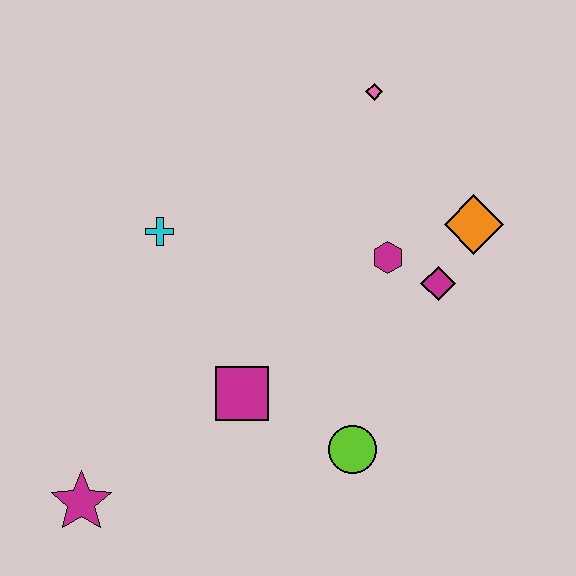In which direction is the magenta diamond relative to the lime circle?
The magenta diamond is above the lime circle.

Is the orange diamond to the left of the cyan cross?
No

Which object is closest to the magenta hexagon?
The magenta diamond is closest to the magenta hexagon.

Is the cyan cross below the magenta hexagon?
No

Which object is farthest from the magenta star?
The pink diamond is farthest from the magenta star.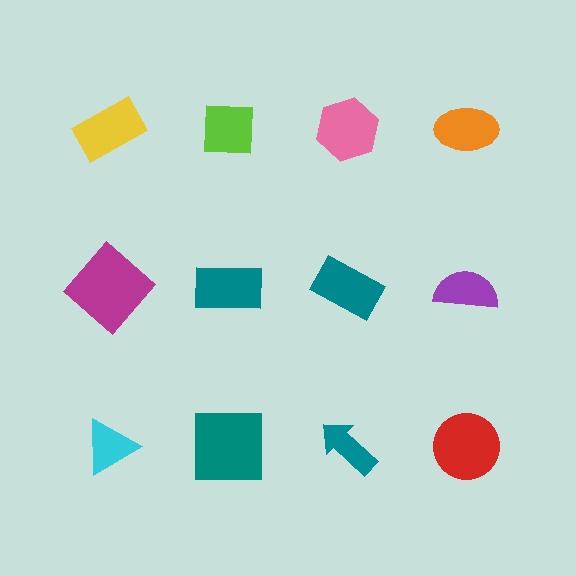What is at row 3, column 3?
A teal arrow.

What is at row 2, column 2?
A teal rectangle.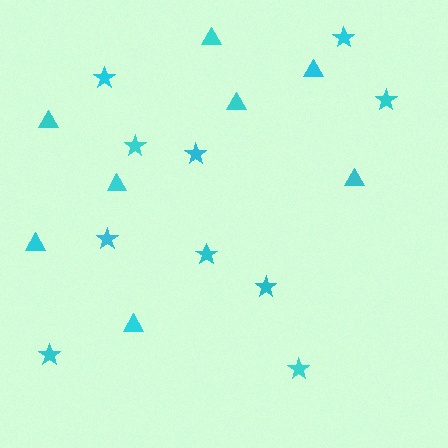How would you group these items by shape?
There are 2 groups: one group of stars (10) and one group of triangles (8).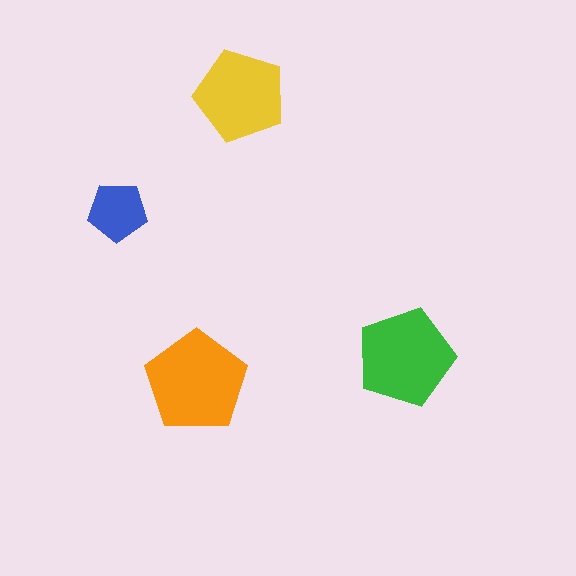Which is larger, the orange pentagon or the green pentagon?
The orange one.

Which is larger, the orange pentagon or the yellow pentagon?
The orange one.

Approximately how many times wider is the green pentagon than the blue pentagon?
About 1.5 times wider.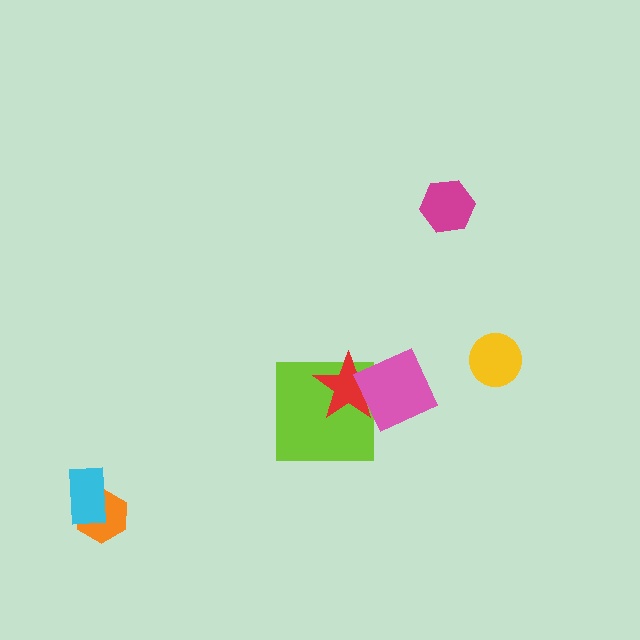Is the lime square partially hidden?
Yes, it is partially covered by another shape.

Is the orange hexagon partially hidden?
Yes, it is partially covered by another shape.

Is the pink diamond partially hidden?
No, no other shape covers it.